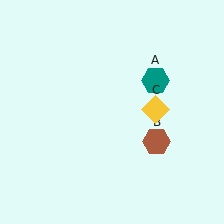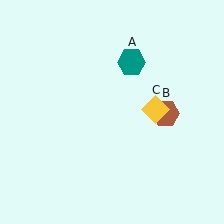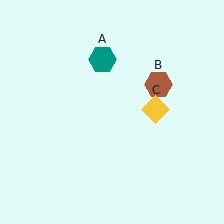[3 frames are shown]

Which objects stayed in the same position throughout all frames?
Yellow diamond (object C) remained stationary.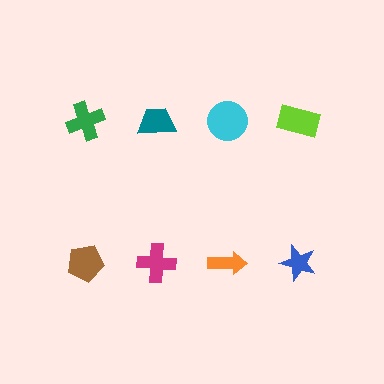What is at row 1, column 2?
A teal trapezoid.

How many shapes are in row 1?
4 shapes.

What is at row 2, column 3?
An orange arrow.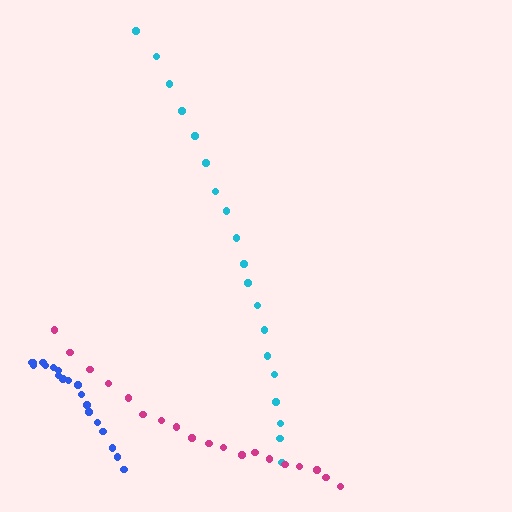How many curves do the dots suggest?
There are 3 distinct paths.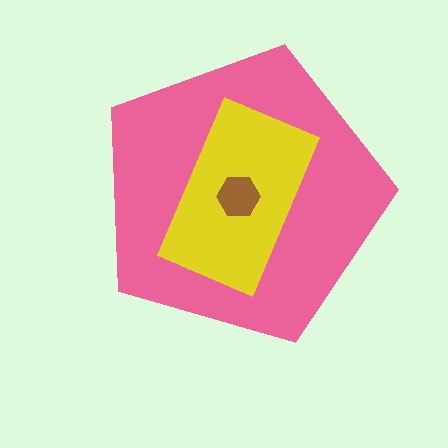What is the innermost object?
The brown hexagon.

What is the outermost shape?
The pink pentagon.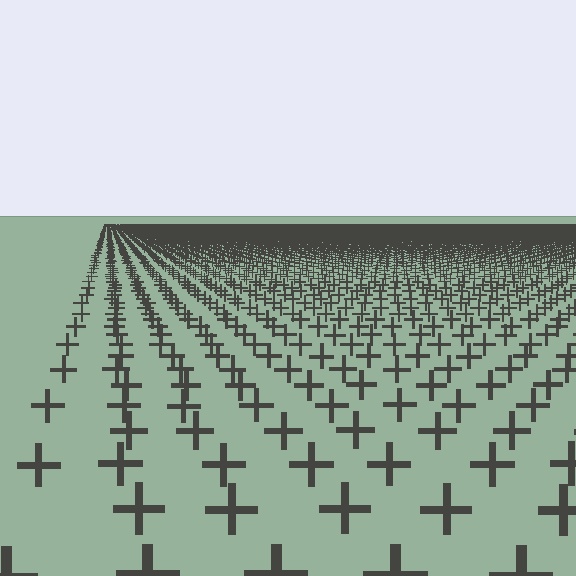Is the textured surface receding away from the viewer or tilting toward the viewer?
The surface is receding away from the viewer. Texture elements get smaller and denser toward the top.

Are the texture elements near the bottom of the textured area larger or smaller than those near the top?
Larger. Near the bottom, elements are closer to the viewer and appear at a bigger on-screen size.